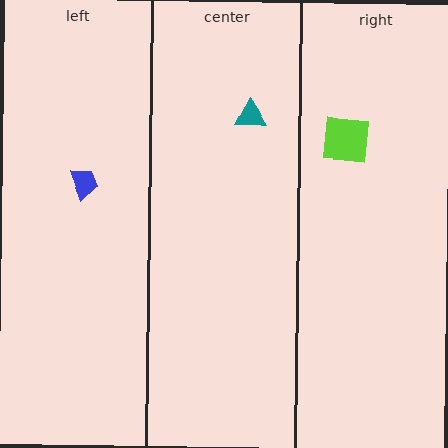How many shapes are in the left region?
1.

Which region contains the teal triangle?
The center region.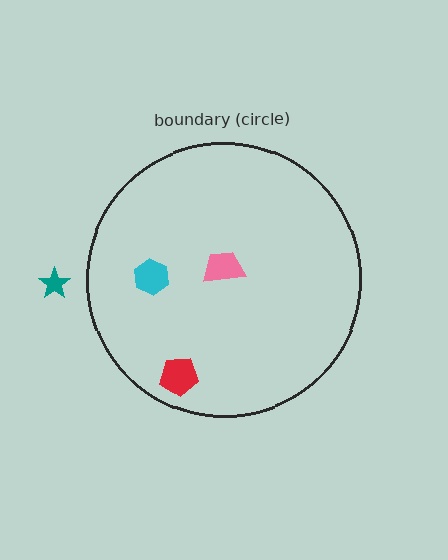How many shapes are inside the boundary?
3 inside, 1 outside.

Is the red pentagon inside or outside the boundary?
Inside.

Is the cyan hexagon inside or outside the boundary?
Inside.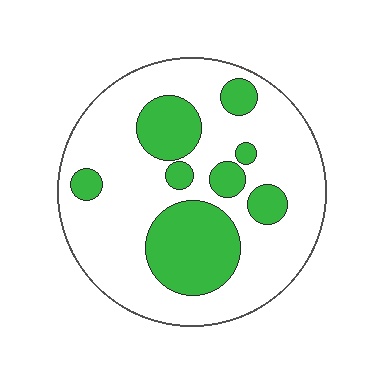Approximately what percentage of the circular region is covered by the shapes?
Approximately 30%.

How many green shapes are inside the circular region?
8.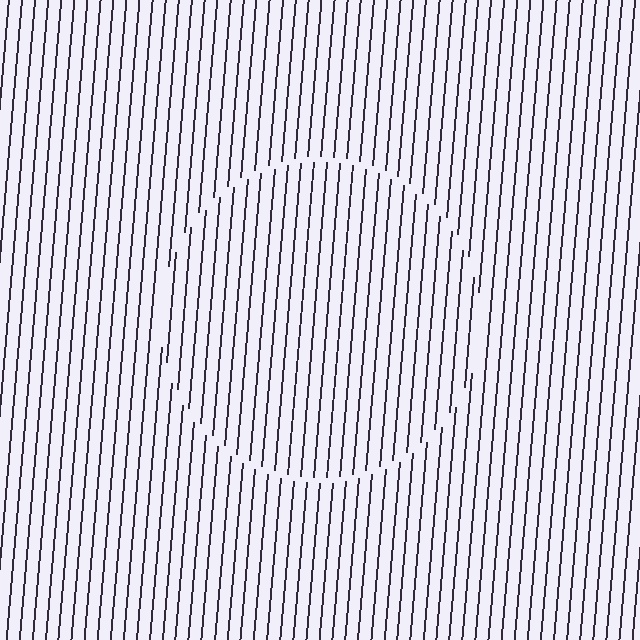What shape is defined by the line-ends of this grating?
An illusory circle. The interior of the shape contains the same grating, shifted by half a period — the contour is defined by the phase discontinuity where line-ends from the inner and outer gratings abut.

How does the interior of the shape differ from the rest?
The interior of the shape contains the same grating, shifted by half a period — the contour is defined by the phase discontinuity where line-ends from the inner and outer gratings abut.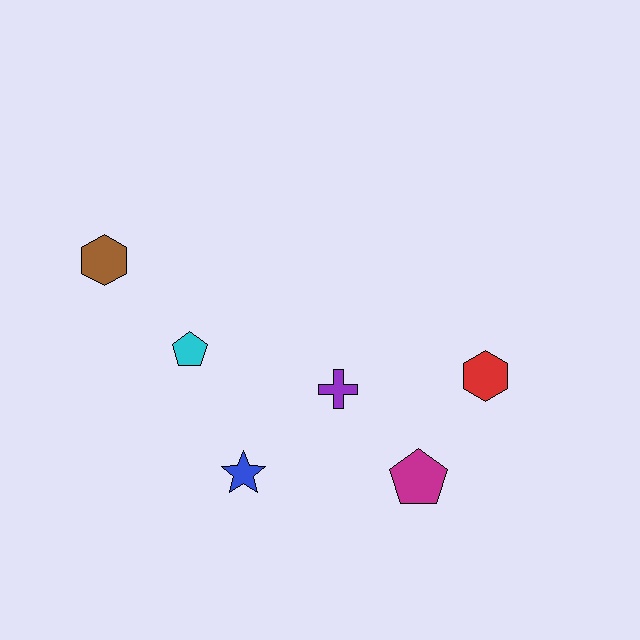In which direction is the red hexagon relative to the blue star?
The red hexagon is to the right of the blue star.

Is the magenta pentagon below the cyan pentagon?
Yes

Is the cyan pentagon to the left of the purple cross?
Yes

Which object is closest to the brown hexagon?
The cyan pentagon is closest to the brown hexagon.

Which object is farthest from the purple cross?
The brown hexagon is farthest from the purple cross.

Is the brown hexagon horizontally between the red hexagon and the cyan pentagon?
No